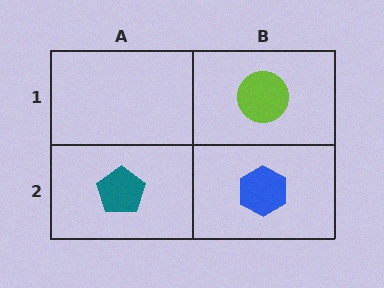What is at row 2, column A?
A teal pentagon.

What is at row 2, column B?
A blue hexagon.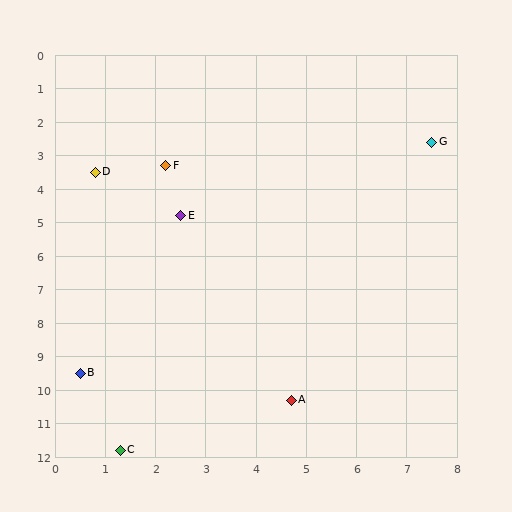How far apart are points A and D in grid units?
Points A and D are about 7.8 grid units apart.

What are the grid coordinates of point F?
Point F is at approximately (2.2, 3.3).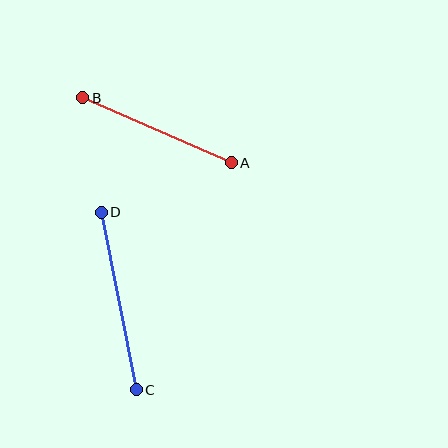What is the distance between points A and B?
The distance is approximately 162 pixels.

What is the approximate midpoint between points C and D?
The midpoint is at approximately (119, 301) pixels.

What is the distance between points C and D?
The distance is approximately 181 pixels.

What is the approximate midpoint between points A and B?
The midpoint is at approximately (157, 130) pixels.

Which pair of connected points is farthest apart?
Points C and D are farthest apart.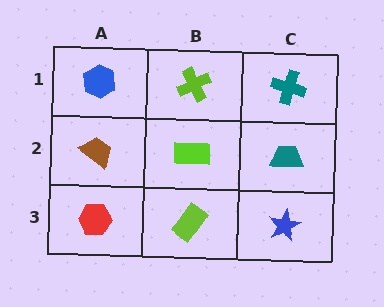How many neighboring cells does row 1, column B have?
3.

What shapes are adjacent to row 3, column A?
A brown trapezoid (row 2, column A), a lime rectangle (row 3, column B).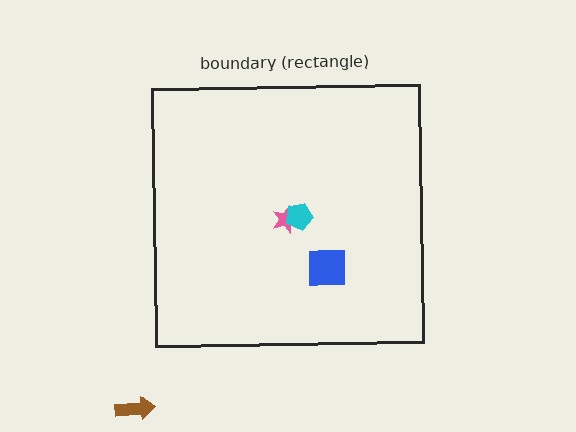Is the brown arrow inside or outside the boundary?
Outside.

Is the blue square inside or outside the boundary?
Inside.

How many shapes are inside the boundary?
3 inside, 1 outside.